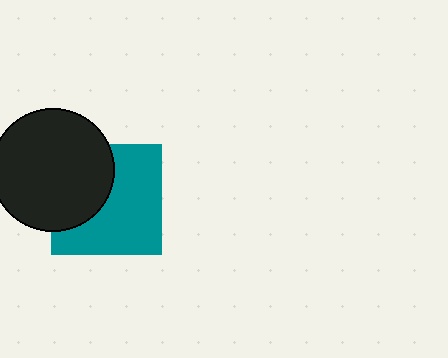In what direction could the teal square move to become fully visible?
The teal square could move right. That would shift it out from behind the black circle entirely.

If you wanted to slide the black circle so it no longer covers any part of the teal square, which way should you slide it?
Slide it left — that is the most direct way to separate the two shapes.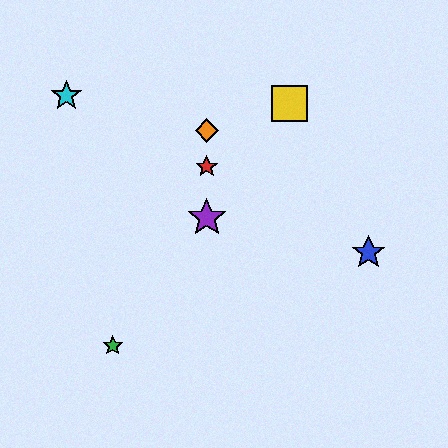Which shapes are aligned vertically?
The red star, the purple star, the orange diamond are aligned vertically.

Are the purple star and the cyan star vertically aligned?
No, the purple star is at x≈207 and the cyan star is at x≈66.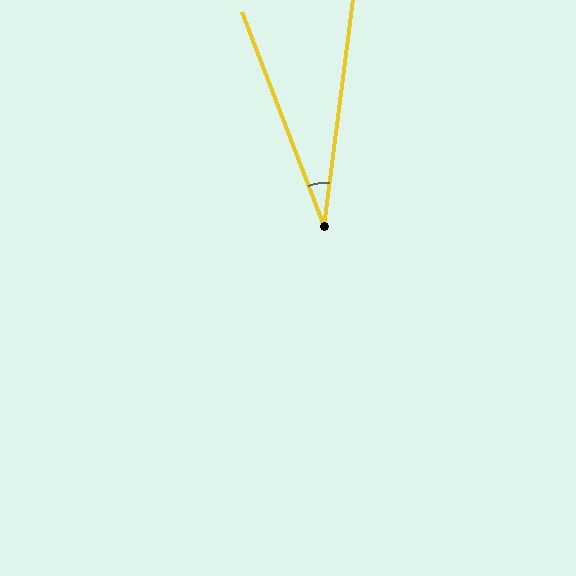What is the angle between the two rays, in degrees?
Approximately 28 degrees.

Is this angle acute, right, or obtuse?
It is acute.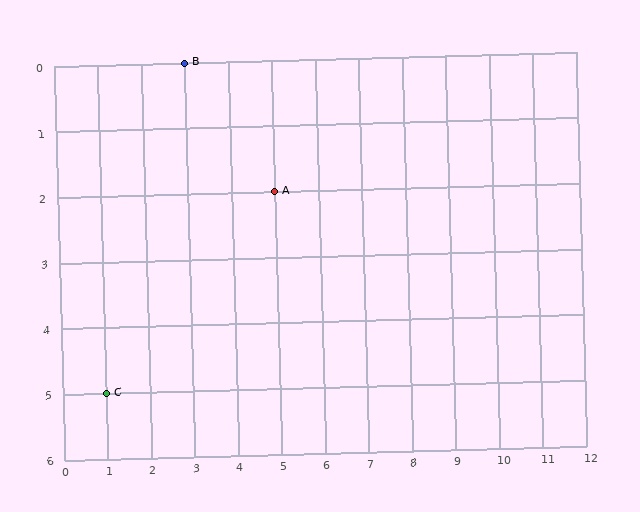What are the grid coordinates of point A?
Point A is at grid coordinates (5, 2).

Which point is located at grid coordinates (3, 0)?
Point B is at (3, 0).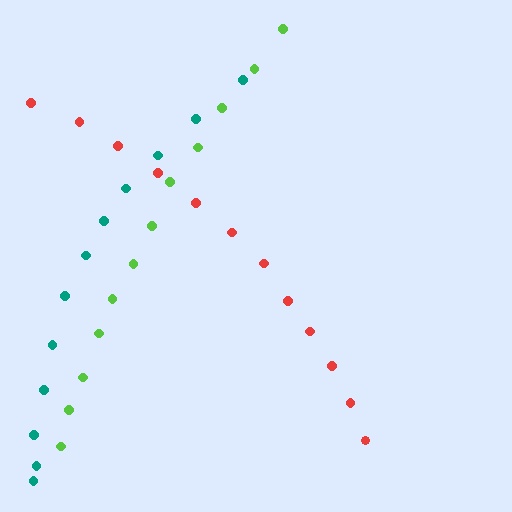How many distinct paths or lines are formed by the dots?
There are 3 distinct paths.